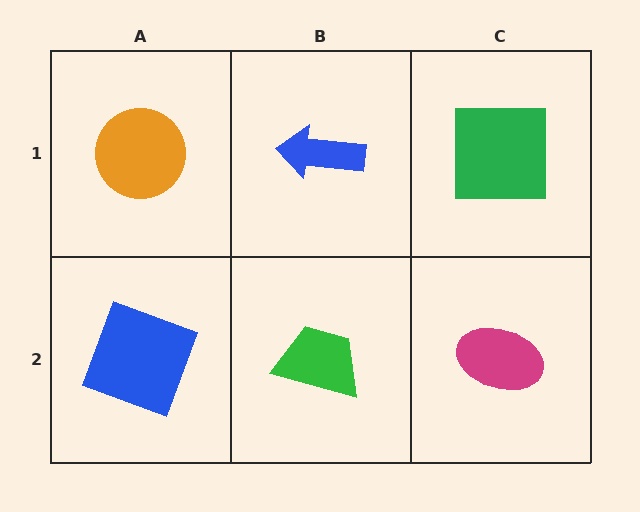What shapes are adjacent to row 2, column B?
A blue arrow (row 1, column B), a blue square (row 2, column A), a magenta ellipse (row 2, column C).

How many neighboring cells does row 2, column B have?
3.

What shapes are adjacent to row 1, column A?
A blue square (row 2, column A), a blue arrow (row 1, column B).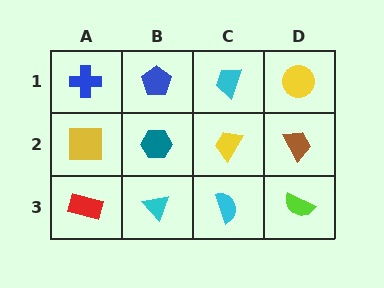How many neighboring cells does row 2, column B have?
4.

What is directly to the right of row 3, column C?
A lime semicircle.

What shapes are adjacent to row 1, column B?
A teal hexagon (row 2, column B), a blue cross (row 1, column A), a cyan trapezoid (row 1, column C).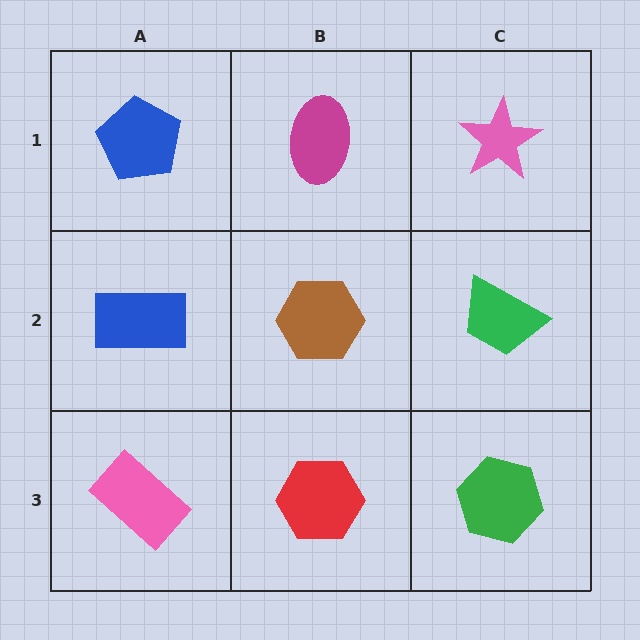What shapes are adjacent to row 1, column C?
A green trapezoid (row 2, column C), a magenta ellipse (row 1, column B).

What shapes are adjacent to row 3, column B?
A brown hexagon (row 2, column B), a pink rectangle (row 3, column A), a green hexagon (row 3, column C).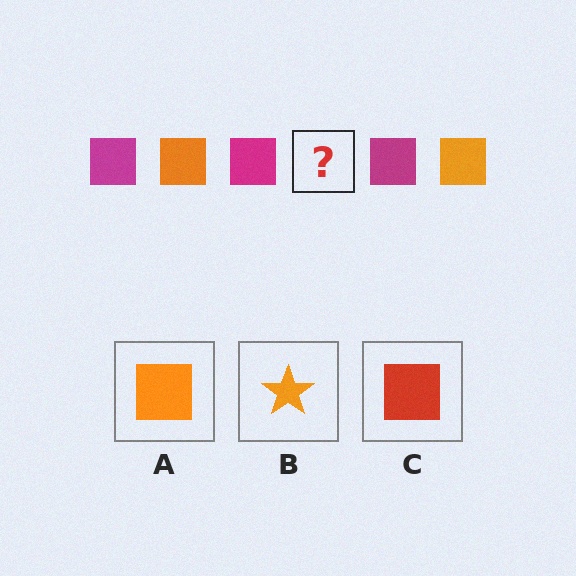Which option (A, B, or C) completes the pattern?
A.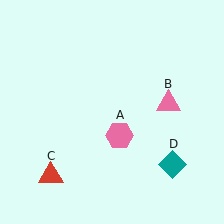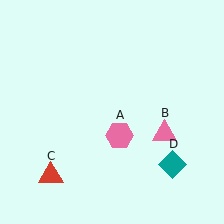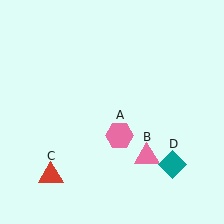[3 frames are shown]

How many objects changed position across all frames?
1 object changed position: pink triangle (object B).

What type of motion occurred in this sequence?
The pink triangle (object B) rotated clockwise around the center of the scene.